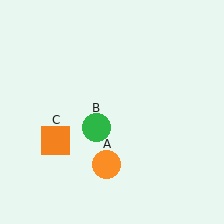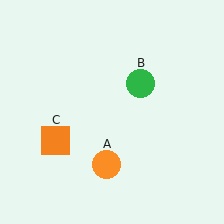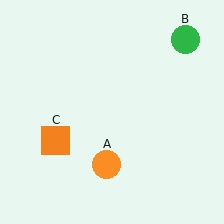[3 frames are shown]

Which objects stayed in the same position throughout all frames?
Orange circle (object A) and orange square (object C) remained stationary.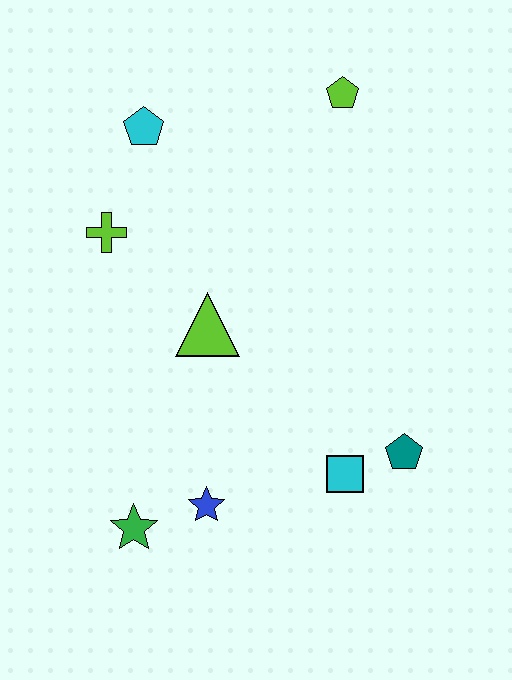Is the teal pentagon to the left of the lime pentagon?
No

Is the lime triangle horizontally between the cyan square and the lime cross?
Yes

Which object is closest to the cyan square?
The teal pentagon is closest to the cyan square.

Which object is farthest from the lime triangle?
The lime pentagon is farthest from the lime triangle.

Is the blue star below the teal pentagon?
Yes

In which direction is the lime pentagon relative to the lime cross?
The lime pentagon is to the right of the lime cross.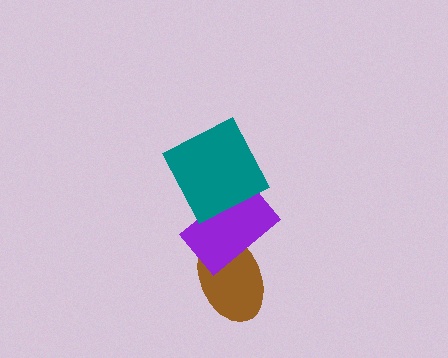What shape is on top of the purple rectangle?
The teal square is on top of the purple rectangle.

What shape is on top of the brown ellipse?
The purple rectangle is on top of the brown ellipse.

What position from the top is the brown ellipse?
The brown ellipse is 3rd from the top.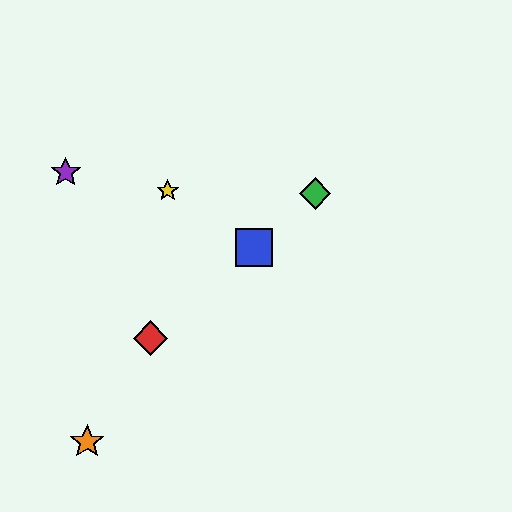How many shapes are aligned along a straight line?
3 shapes (the red diamond, the blue square, the green diamond) are aligned along a straight line.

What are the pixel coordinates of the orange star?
The orange star is at (87, 442).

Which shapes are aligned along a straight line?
The red diamond, the blue square, the green diamond are aligned along a straight line.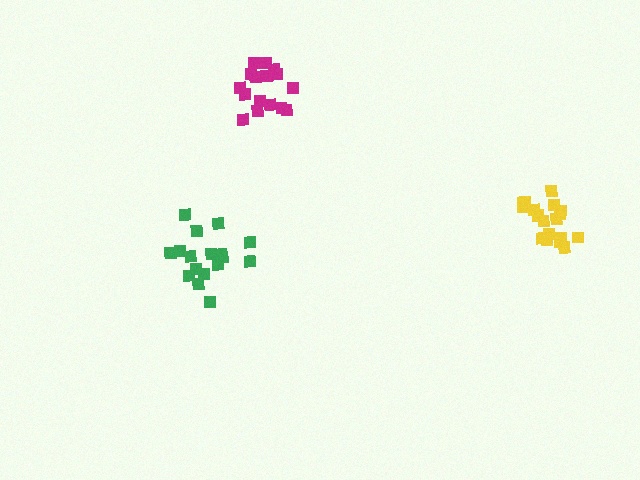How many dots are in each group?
Group 1: 18 dots, Group 2: 17 dots, Group 3: 16 dots (51 total).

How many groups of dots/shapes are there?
There are 3 groups.